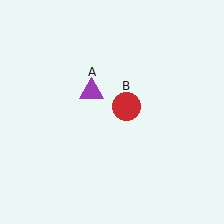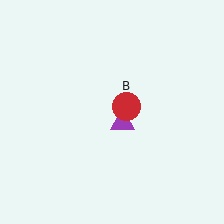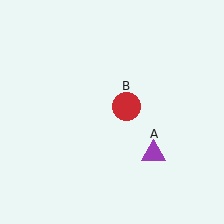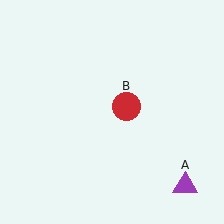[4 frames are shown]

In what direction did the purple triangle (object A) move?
The purple triangle (object A) moved down and to the right.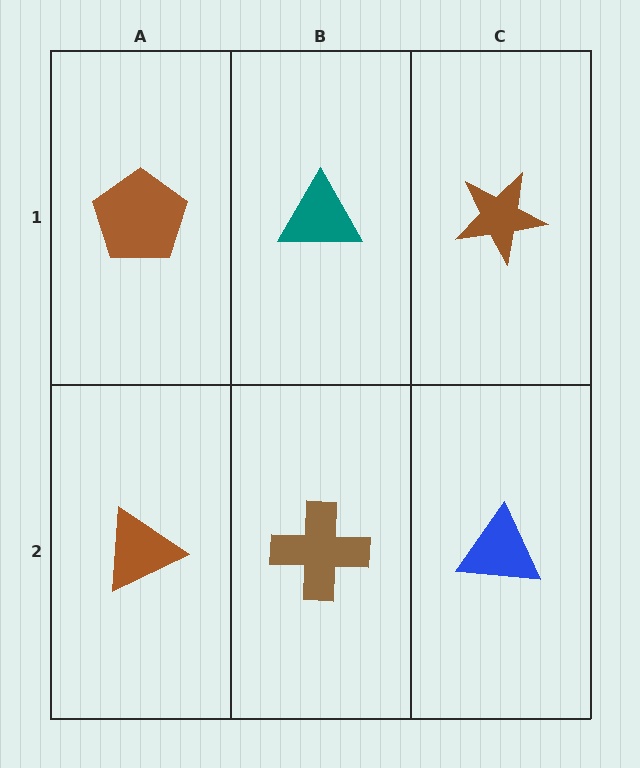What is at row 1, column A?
A brown pentagon.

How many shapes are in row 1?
3 shapes.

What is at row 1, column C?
A brown star.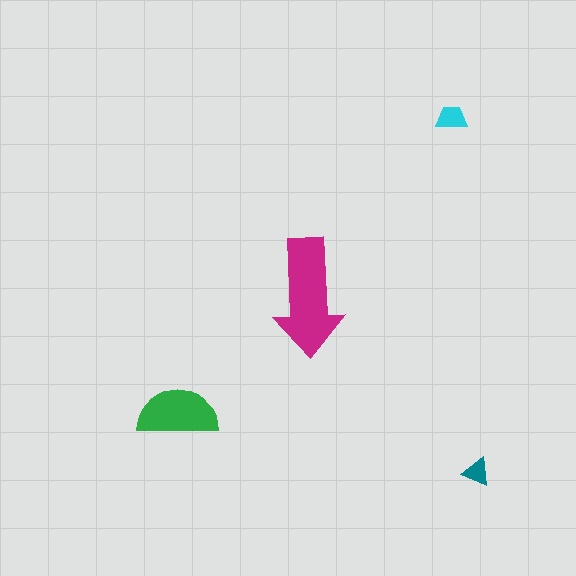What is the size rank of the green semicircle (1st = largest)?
2nd.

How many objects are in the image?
There are 4 objects in the image.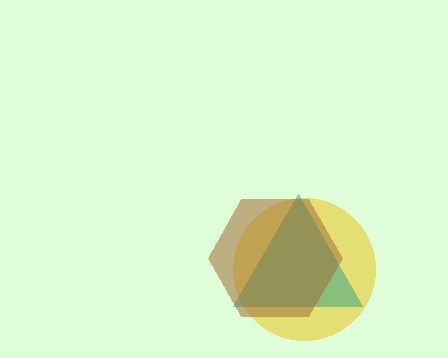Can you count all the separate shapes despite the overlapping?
Yes, there are 3 separate shapes.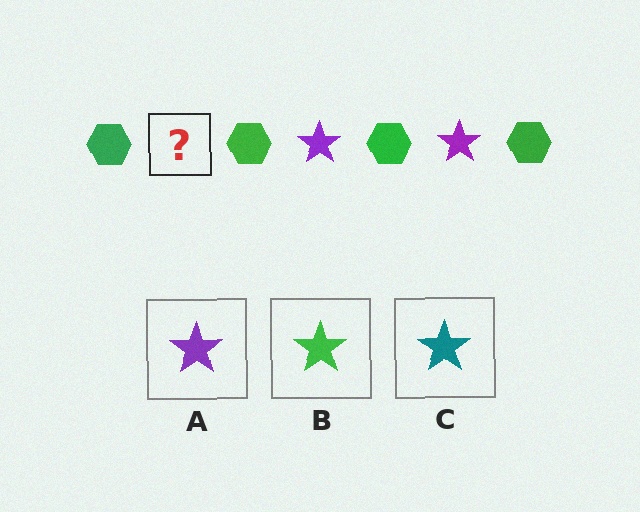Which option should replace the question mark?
Option A.